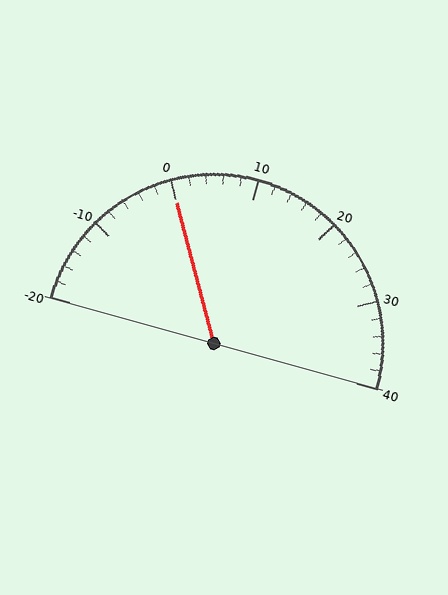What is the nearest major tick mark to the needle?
The nearest major tick mark is 0.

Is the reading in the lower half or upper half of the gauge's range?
The reading is in the lower half of the range (-20 to 40).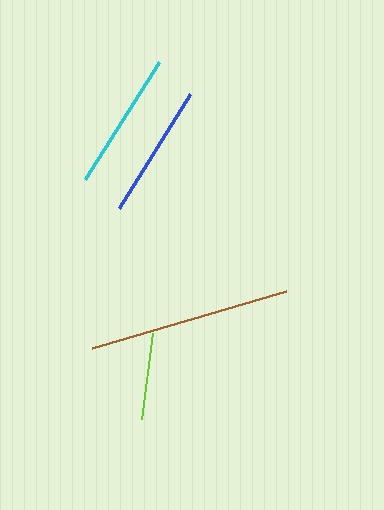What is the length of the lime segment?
The lime segment is approximately 87 pixels long.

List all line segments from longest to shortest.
From longest to shortest: brown, cyan, blue, lime.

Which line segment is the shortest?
The lime line is the shortest at approximately 87 pixels.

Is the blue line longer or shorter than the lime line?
The blue line is longer than the lime line.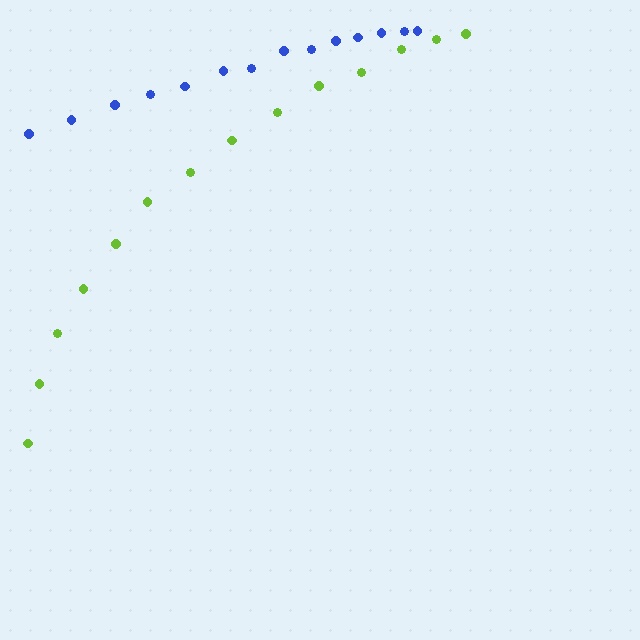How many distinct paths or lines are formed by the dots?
There are 2 distinct paths.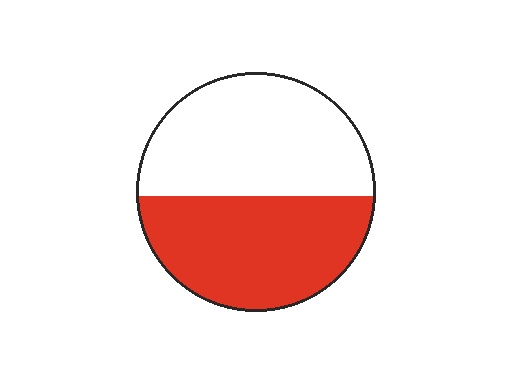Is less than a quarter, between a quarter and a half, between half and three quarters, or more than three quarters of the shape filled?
Between a quarter and a half.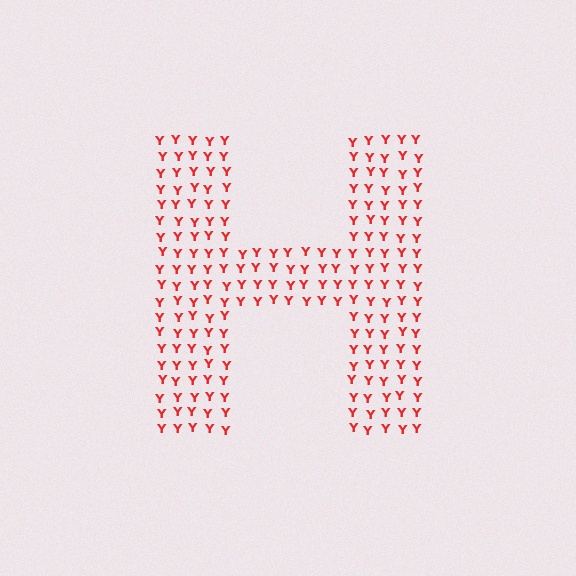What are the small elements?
The small elements are letter Y's.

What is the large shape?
The large shape is the letter H.